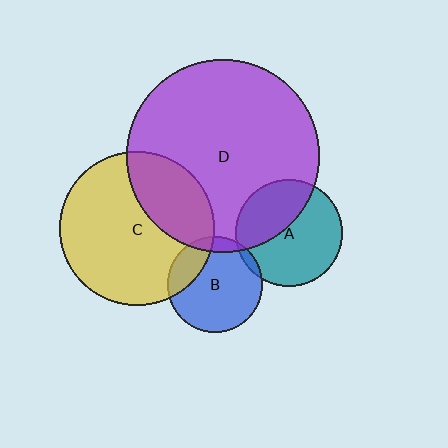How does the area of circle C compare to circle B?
Approximately 2.6 times.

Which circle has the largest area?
Circle D (purple).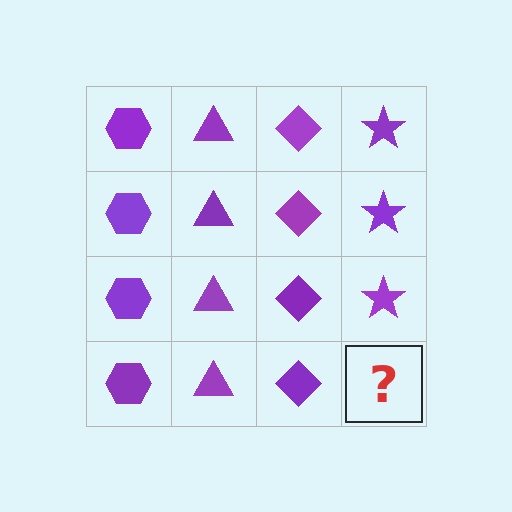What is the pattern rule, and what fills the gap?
The rule is that each column has a consistent shape. The gap should be filled with a purple star.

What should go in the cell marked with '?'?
The missing cell should contain a purple star.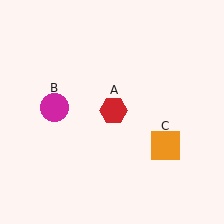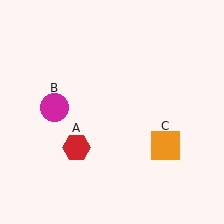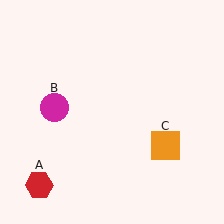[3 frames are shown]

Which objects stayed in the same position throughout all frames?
Magenta circle (object B) and orange square (object C) remained stationary.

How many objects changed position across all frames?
1 object changed position: red hexagon (object A).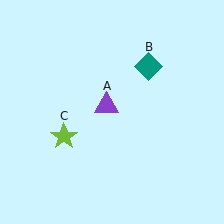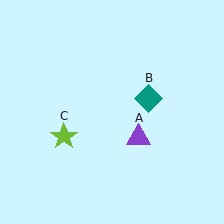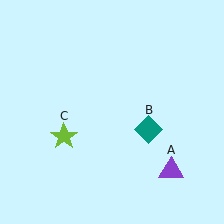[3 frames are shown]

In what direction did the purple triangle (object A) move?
The purple triangle (object A) moved down and to the right.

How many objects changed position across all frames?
2 objects changed position: purple triangle (object A), teal diamond (object B).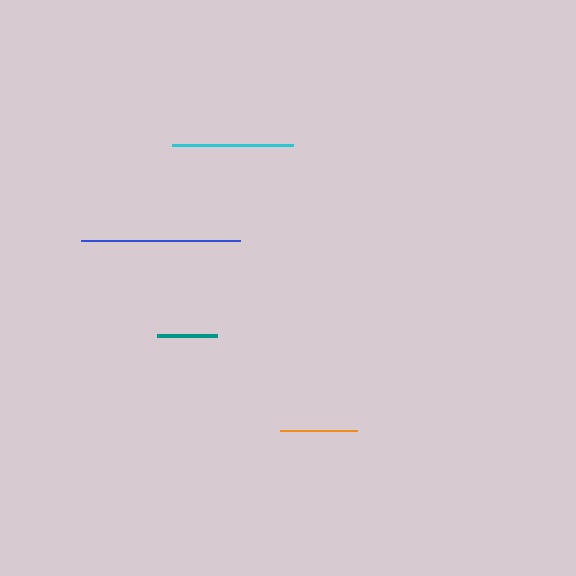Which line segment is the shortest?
The teal line is the shortest at approximately 60 pixels.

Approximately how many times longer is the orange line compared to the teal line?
The orange line is approximately 1.3 times the length of the teal line.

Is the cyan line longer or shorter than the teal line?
The cyan line is longer than the teal line.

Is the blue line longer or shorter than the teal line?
The blue line is longer than the teal line.